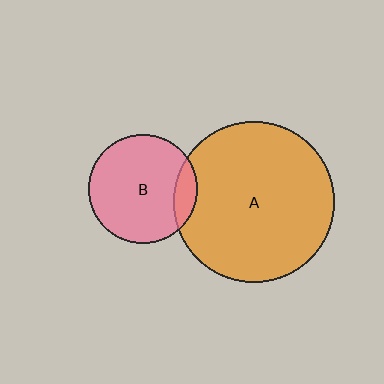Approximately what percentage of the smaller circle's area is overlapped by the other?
Approximately 15%.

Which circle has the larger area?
Circle A (orange).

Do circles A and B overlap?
Yes.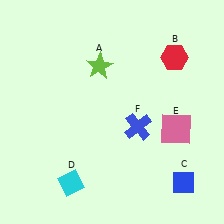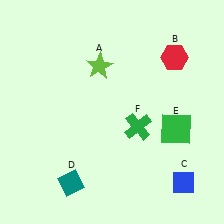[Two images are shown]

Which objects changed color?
D changed from cyan to teal. E changed from pink to green. F changed from blue to green.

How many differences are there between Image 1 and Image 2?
There are 3 differences between the two images.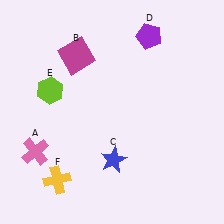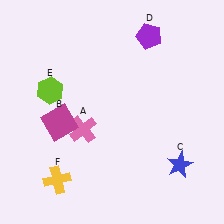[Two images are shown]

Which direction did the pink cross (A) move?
The pink cross (A) moved right.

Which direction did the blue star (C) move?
The blue star (C) moved right.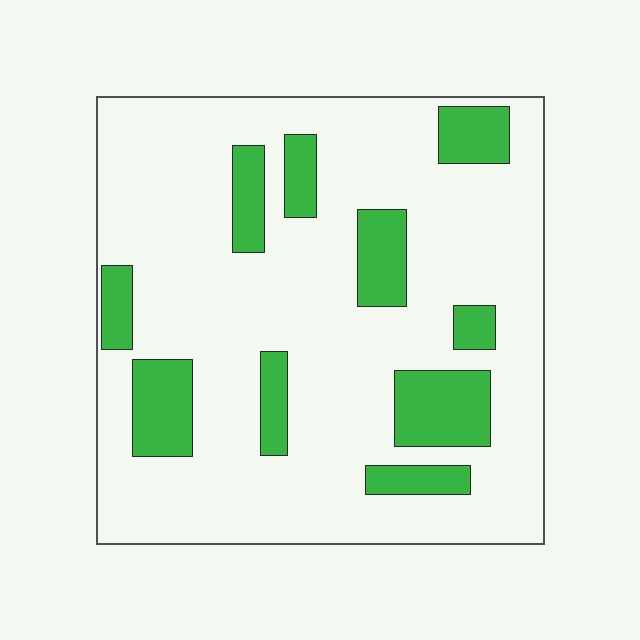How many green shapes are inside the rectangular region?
10.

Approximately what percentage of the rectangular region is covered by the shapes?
Approximately 20%.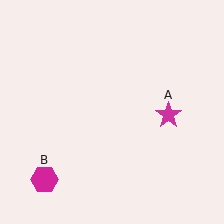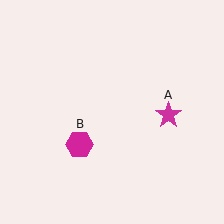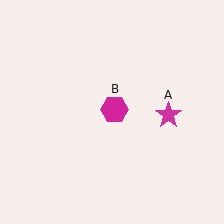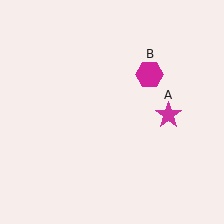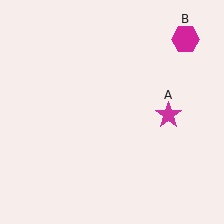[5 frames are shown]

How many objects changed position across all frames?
1 object changed position: magenta hexagon (object B).